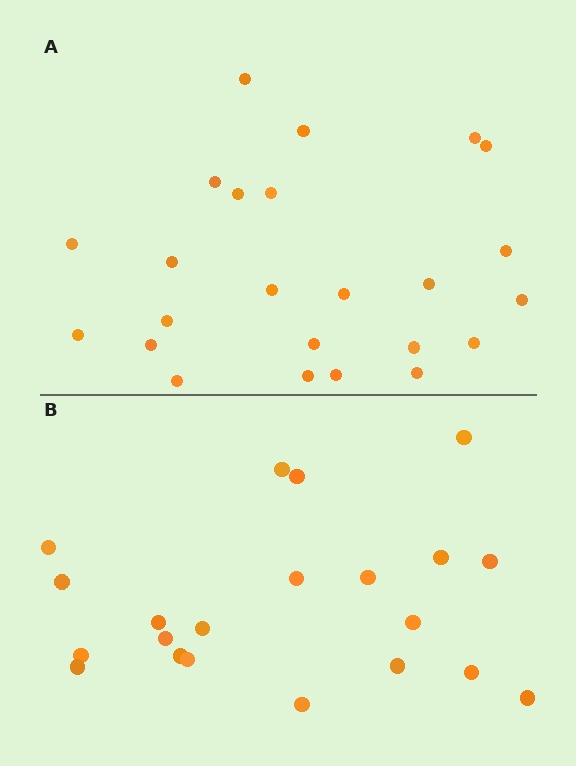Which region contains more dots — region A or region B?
Region A (the top region) has more dots.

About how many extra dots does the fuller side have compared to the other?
Region A has just a few more — roughly 2 or 3 more dots than region B.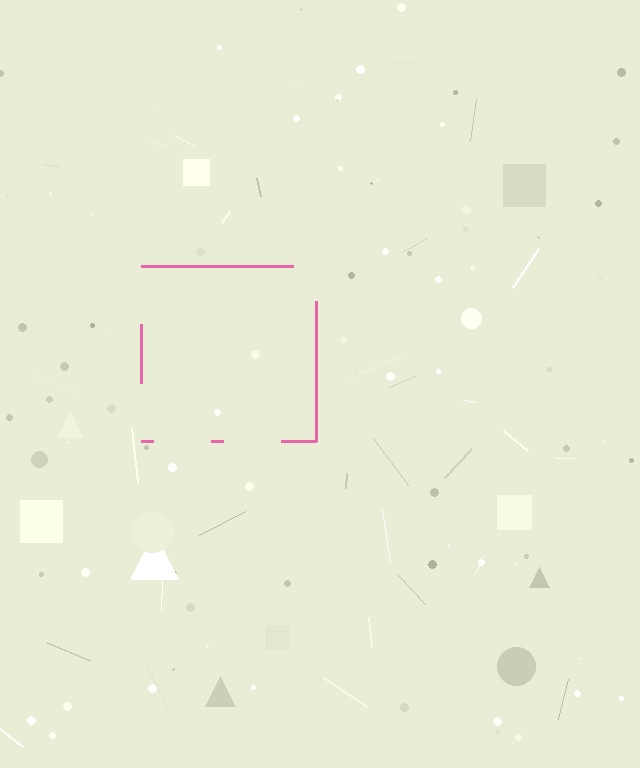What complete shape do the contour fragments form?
The contour fragments form a square.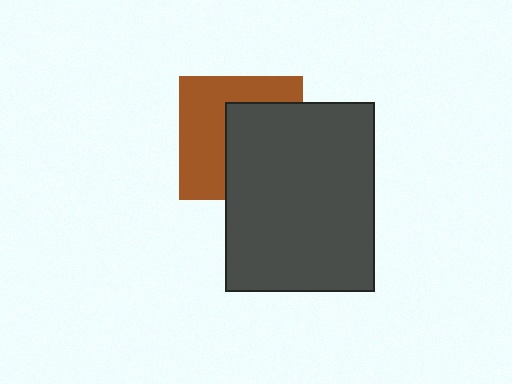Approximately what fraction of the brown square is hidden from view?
Roughly 50% of the brown square is hidden behind the dark gray rectangle.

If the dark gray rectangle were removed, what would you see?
You would see the complete brown square.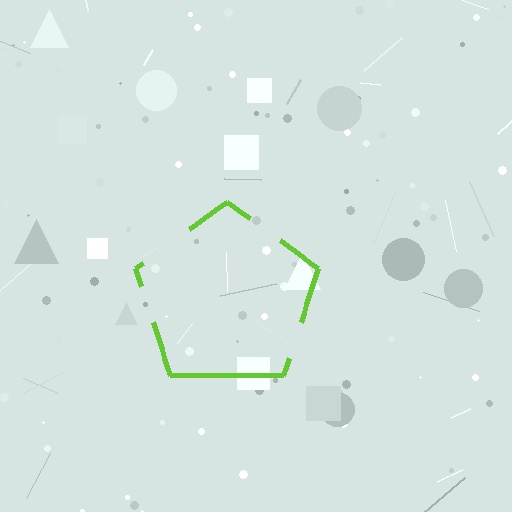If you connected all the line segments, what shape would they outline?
They would outline a pentagon.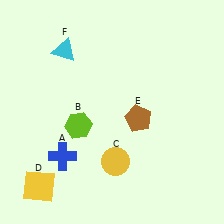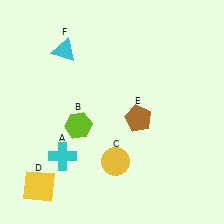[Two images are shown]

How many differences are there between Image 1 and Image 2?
There is 1 difference between the two images.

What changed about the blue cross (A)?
In Image 1, A is blue. In Image 2, it changed to cyan.